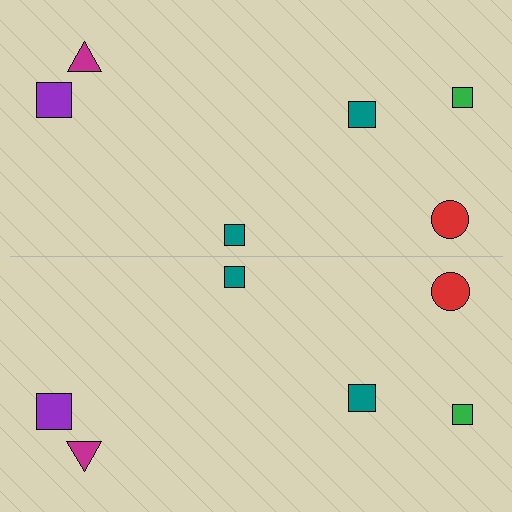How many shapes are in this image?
There are 12 shapes in this image.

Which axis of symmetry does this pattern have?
The pattern has a horizontal axis of symmetry running through the center of the image.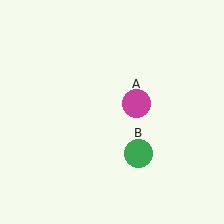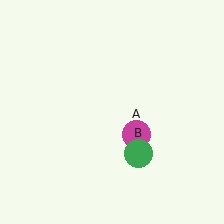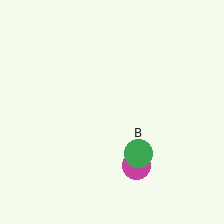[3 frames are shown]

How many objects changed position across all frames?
1 object changed position: magenta circle (object A).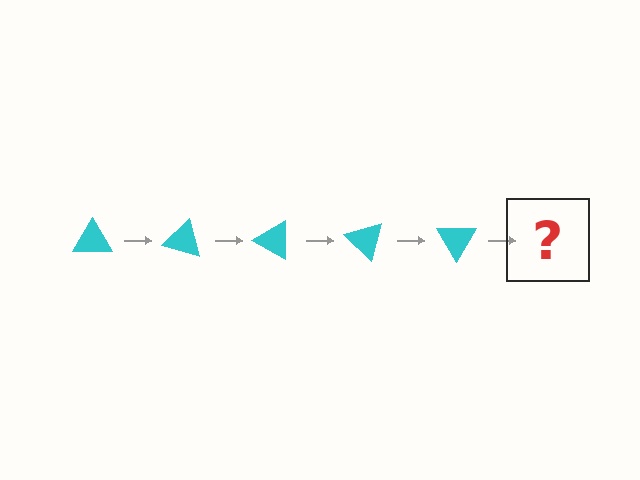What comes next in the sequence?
The next element should be a cyan triangle rotated 75 degrees.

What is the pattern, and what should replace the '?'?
The pattern is that the triangle rotates 15 degrees each step. The '?' should be a cyan triangle rotated 75 degrees.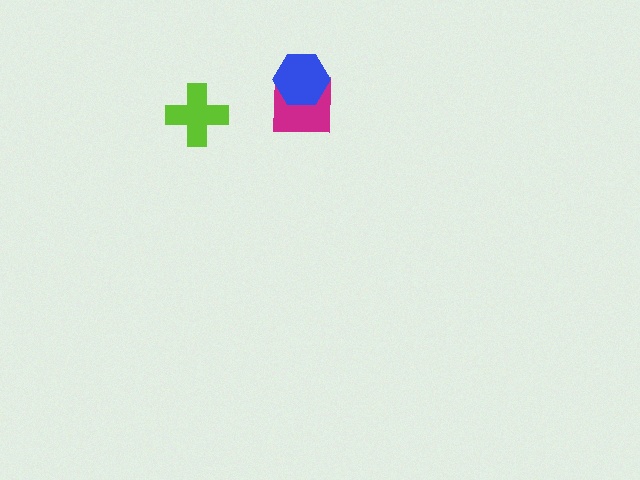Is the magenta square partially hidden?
Yes, it is partially covered by another shape.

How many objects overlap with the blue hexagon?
1 object overlaps with the blue hexagon.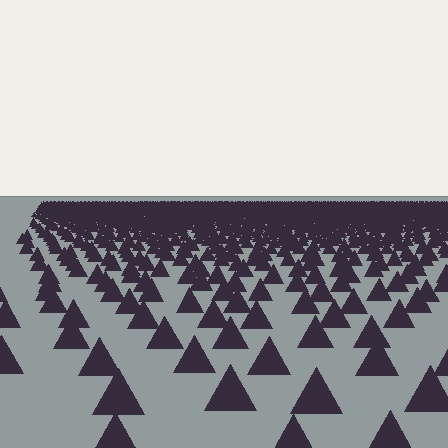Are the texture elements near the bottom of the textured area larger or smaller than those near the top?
Larger. Near the bottom, elements are closer to the viewer and appear at a bigger on-screen size.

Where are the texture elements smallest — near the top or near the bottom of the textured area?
Near the top.